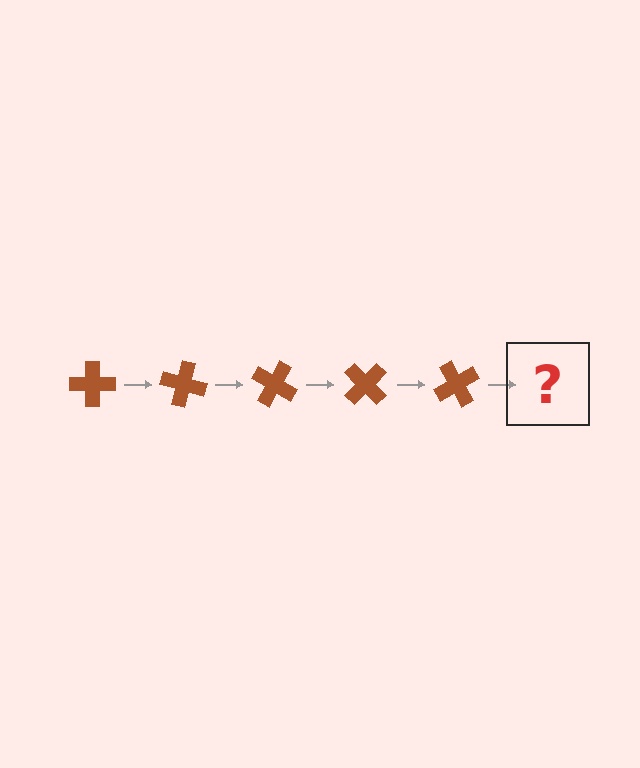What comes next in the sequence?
The next element should be a brown cross rotated 75 degrees.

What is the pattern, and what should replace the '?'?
The pattern is that the cross rotates 15 degrees each step. The '?' should be a brown cross rotated 75 degrees.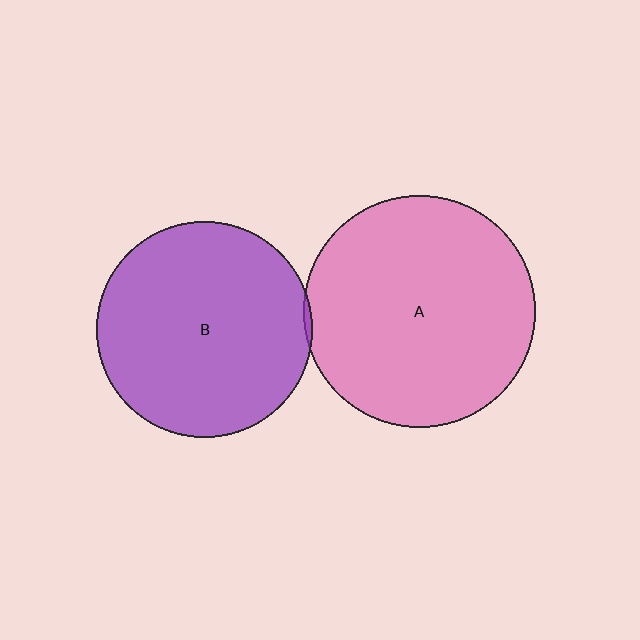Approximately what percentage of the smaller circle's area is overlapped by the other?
Approximately 5%.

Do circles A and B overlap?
Yes.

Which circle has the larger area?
Circle A (pink).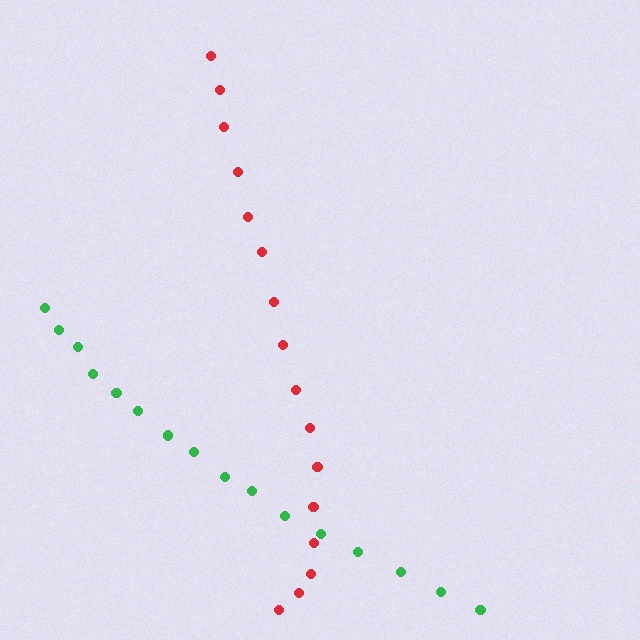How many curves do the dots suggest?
There are 2 distinct paths.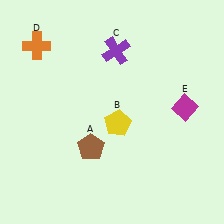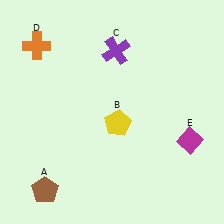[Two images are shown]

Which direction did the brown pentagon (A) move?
The brown pentagon (A) moved left.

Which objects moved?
The objects that moved are: the brown pentagon (A), the magenta diamond (E).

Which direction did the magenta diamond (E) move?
The magenta diamond (E) moved down.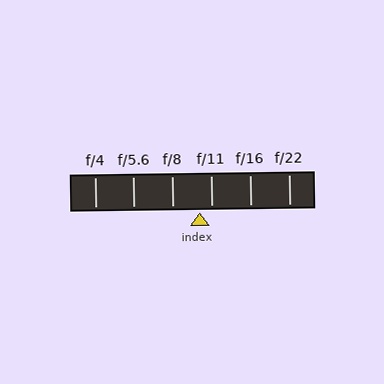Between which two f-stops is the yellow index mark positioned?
The index mark is between f/8 and f/11.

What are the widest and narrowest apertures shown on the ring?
The widest aperture shown is f/4 and the narrowest is f/22.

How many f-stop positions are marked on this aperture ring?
There are 6 f-stop positions marked.